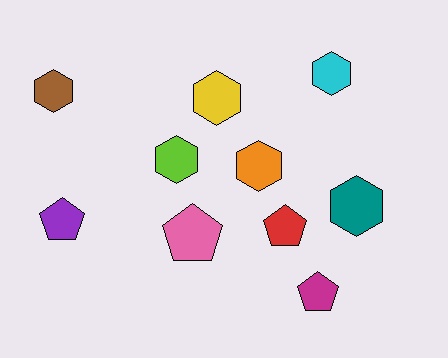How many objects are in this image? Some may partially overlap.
There are 10 objects.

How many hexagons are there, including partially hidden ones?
There are 6 hexagons.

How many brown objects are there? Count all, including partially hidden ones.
There is 1 brown object.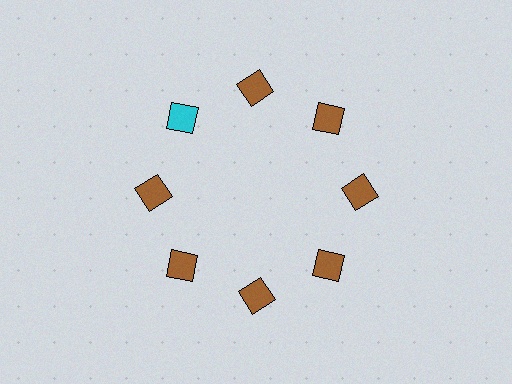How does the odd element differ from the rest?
It has a different color: cyan instead of brown.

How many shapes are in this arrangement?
There are 8 shapes arranged in a ring pattern.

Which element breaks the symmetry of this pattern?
The cyan diamond at roughly the 10 o'clock position breaks the symmetry. All other shapes are brown diamonds.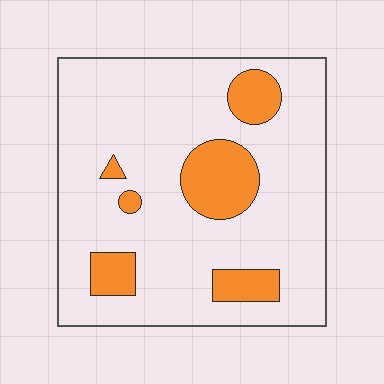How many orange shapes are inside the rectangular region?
6.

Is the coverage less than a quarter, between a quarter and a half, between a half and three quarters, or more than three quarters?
Less than a quarter.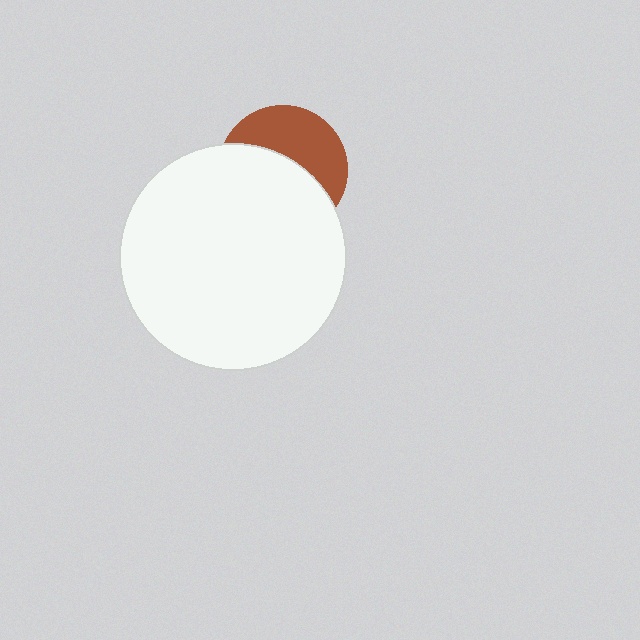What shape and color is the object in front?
The object in front is a white circle.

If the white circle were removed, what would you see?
You would see the complete brown circle.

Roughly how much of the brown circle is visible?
A small part of it is visible (roughly 43%).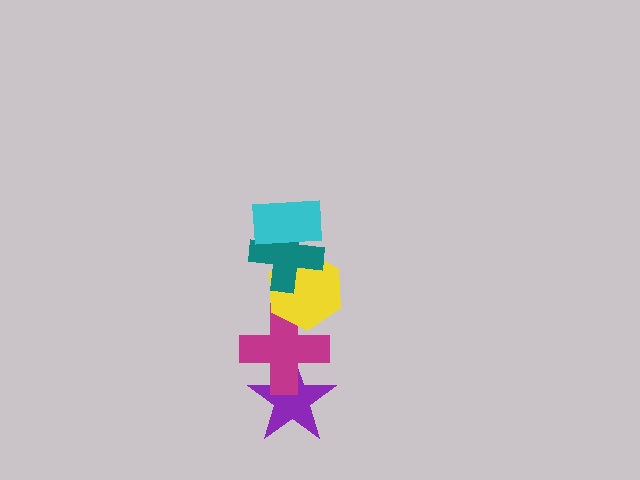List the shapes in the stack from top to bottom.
From top to bottom: the cyan rectangle, the teal cross, the yellow hexagon, the magenta cross, the purple star.